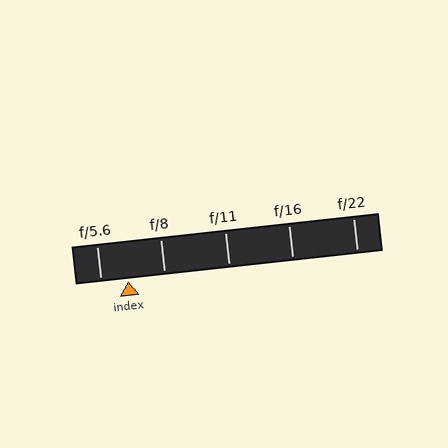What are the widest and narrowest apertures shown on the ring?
The widest aperture shown is f/5.6 and the narrowest is f/22.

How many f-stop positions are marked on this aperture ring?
There are 5 f-stop positions marked.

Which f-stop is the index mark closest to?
The index mark is closest to f/5.6.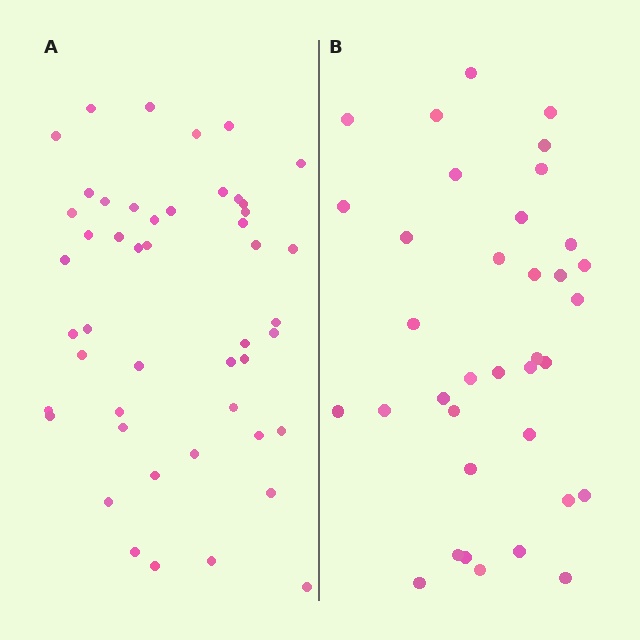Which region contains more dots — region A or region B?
Region A (the left region) has more dots.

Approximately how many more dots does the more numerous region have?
Region A has roughly 12 or so more dots than region B.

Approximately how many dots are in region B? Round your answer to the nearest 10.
About 40 dots. (The exact count is 36, which rounds to 40.)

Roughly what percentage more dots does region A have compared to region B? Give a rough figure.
About 35% more.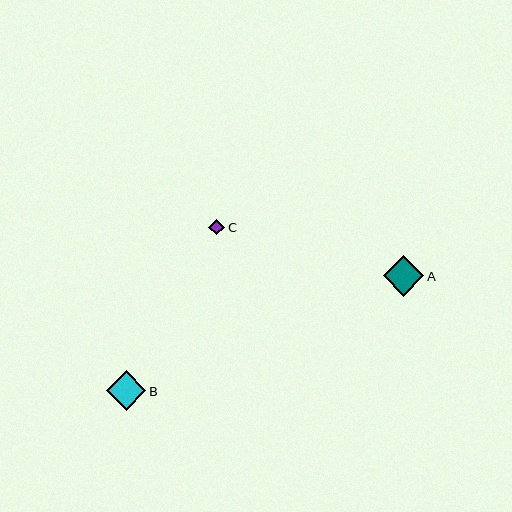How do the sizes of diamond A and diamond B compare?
Diamond A and diamond B are approximately the same size.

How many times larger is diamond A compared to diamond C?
Diamond A is approximately 2.6 times the size of diamond C.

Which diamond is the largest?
Diamond A is the largest with a size of approximately 41 pixels.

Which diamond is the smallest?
Diamond C is the smallest with a size of approximately 16 pixels.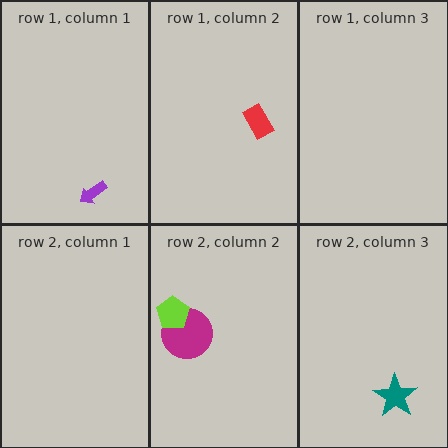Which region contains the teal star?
The row 2, column 3 region.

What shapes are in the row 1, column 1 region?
The purple arrow.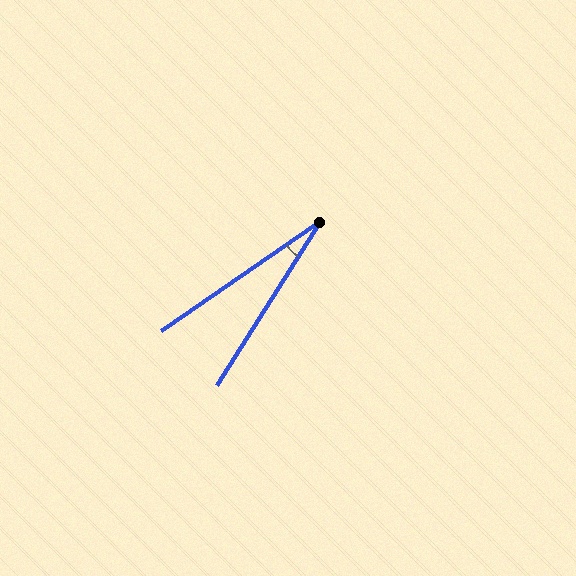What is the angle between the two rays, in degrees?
Approximately 23 degrees.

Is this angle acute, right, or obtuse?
It is acute.